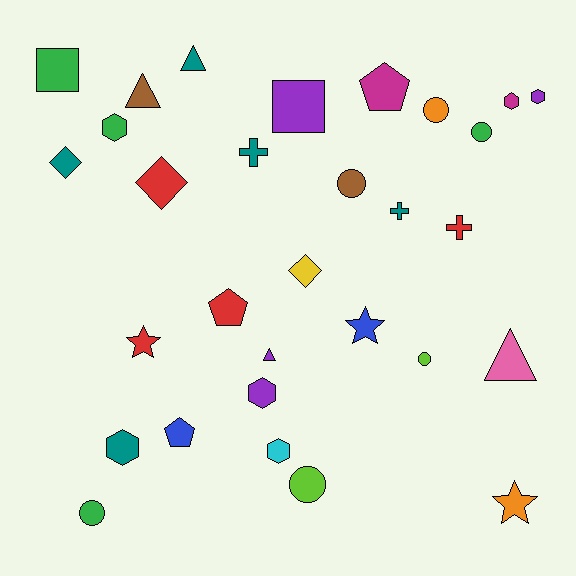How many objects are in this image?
There are 30 objects.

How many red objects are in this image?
There are 4 red objects.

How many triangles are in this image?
There are 4 triangles.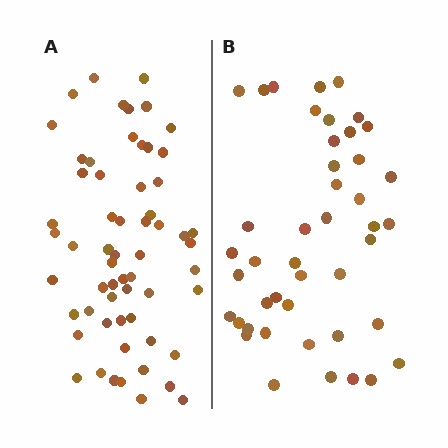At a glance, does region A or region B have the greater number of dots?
Region A (the left region) has more dots.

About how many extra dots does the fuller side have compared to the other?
Region A has approximately 15 more dots than region B.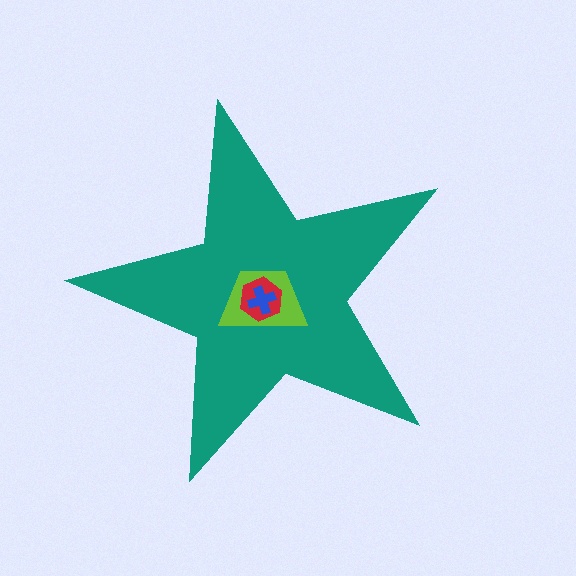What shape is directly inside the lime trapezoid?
The red hexagon.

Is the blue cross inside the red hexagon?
Yes.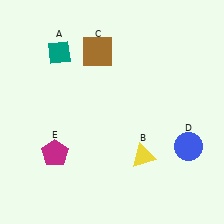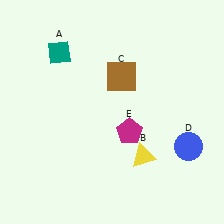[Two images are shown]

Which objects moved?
The objects that moved are: the brown square (C), the magenta pentagon (E).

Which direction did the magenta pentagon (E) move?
The magenta pentagon (E) moved right.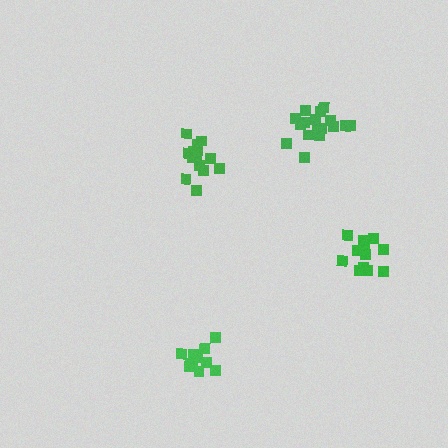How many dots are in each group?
Group 1: 14 dots, Group 2: 12 dots, Group 3: 17 dots, Group 4: 11 dots (54 total).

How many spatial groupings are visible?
There are 4 spatial groupings.